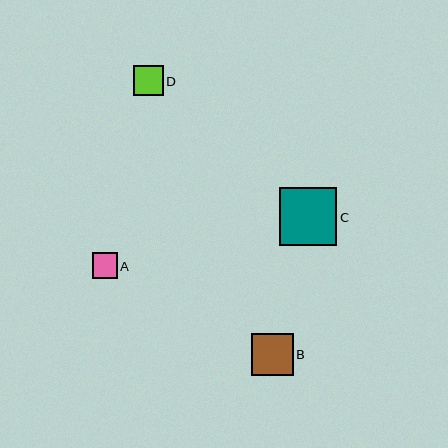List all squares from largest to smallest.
From largest to smallest: C, B, D, A.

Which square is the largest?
Square C is the largest with a size of approximately 58 pixels.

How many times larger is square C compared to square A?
Square C is approximately 2.3 times the size of square A.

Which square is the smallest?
Square A is the smallest with a size of approximately 25 pixels.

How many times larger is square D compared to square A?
Square D is approximately 1.2 times the size of square A.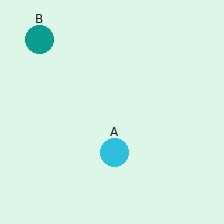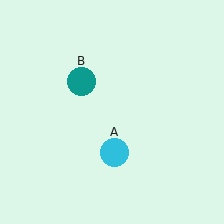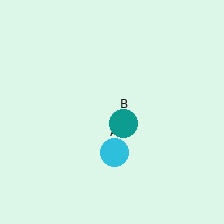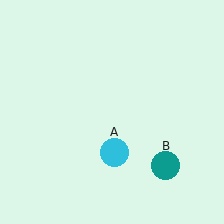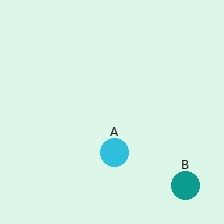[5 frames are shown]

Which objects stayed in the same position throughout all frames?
Cyan circle (object A) remained stationary.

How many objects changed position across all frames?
1 object changed position: teal circle (object B).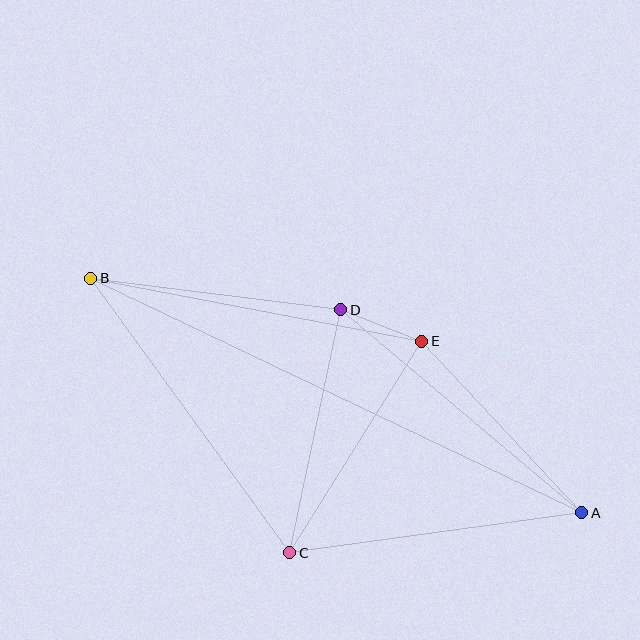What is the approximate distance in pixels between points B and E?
The distance between B and E is approximately 337 pixels.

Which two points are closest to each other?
Points D and E are closest to each other.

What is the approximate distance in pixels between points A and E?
The distance between A and E is approximately 235 pixels.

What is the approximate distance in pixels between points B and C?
The distance between B and C is approximately 339 pixels.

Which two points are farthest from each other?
Points A and B are farthest from each other.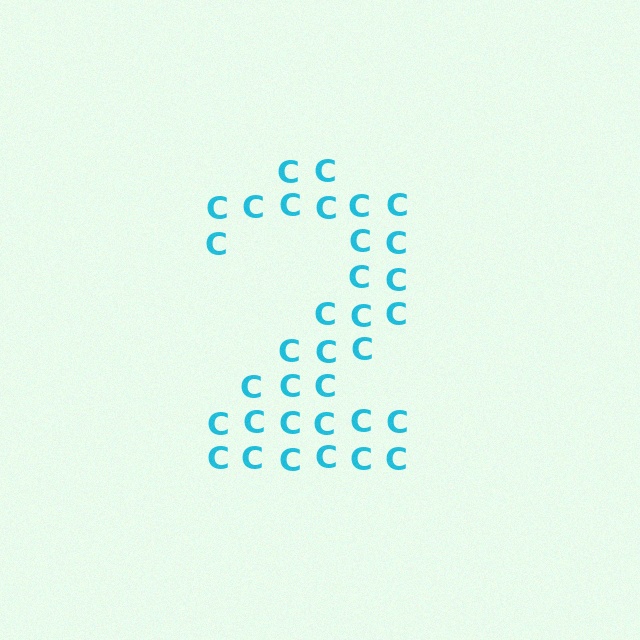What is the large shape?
The large shape is the digit 2.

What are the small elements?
The small elements are letter C's.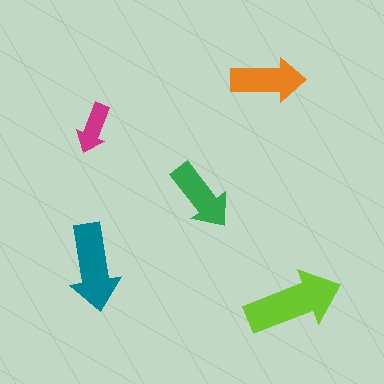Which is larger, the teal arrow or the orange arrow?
The teal one.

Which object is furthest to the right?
The lime arrow is rightmost.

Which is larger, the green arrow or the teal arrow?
The teal one.